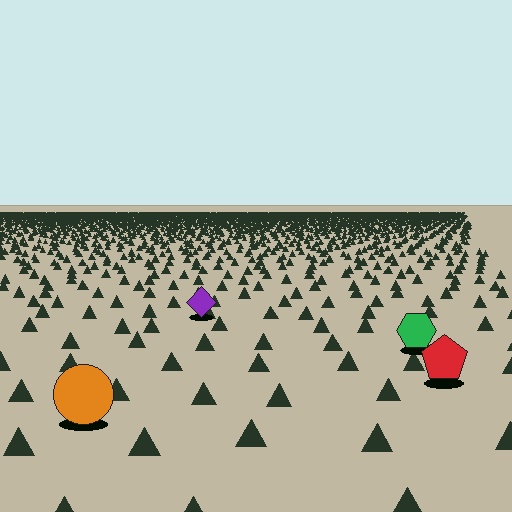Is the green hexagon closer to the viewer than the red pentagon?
No. The red pentagon is closer — you can tell from the texture gradient: the ground texture is coarser near it.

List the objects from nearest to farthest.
From nearest to farthest: the orange circle, the red pentagon, the green hexagon, the purple diamond.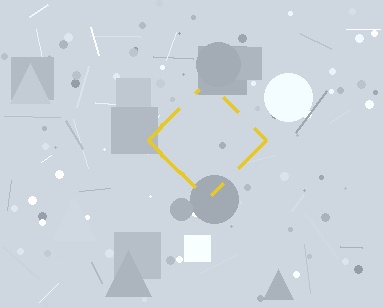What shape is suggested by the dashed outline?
The dashed outline suggests a diamond.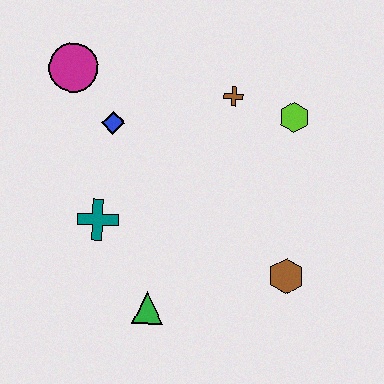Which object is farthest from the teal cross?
The lime hexagon is farthest from the teal cross.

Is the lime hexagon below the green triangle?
No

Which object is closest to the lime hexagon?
The brown cross is closest to the lime hexagon.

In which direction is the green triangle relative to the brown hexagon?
The green triangle is to the left of the brown hexagon.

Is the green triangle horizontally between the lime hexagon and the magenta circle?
Yes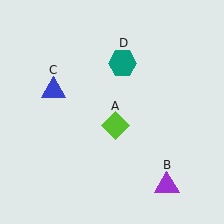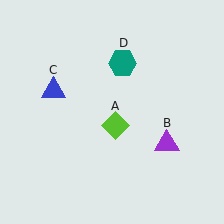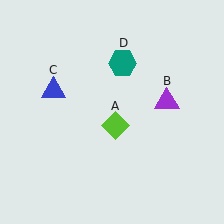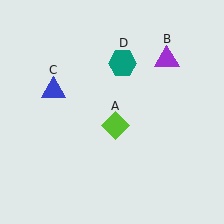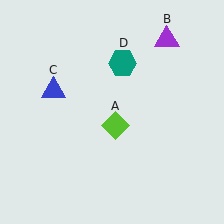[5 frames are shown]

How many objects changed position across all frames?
1 object changed position: purple triangle (object B).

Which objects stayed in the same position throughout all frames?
Lime diamond (object A) and blue triangle (object C) and teal hexagon (object D) remained stationary.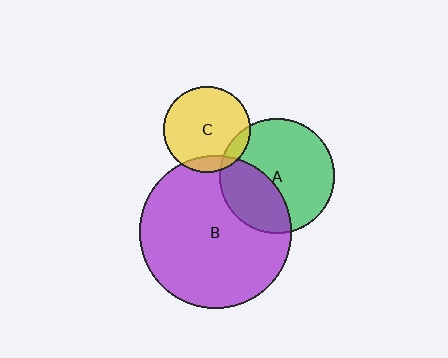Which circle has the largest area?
Circle B (purple).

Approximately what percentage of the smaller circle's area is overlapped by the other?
Approximately 10%.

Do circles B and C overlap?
Yes.